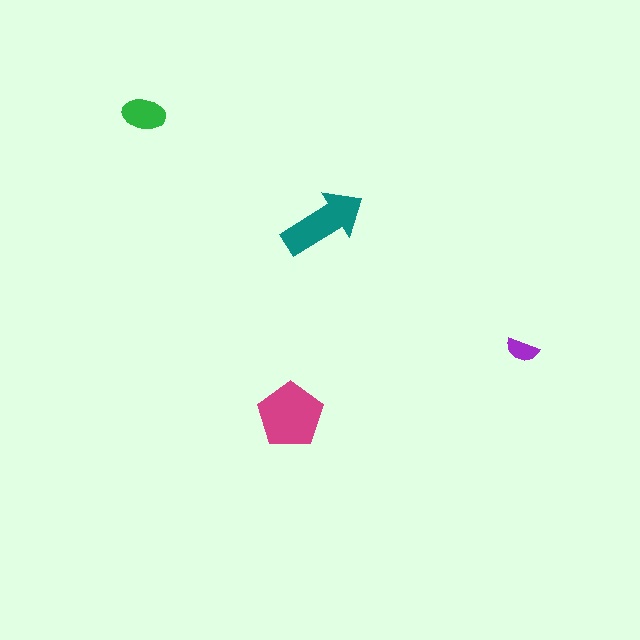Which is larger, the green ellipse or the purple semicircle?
The green ellipse.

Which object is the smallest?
The purple semicircle.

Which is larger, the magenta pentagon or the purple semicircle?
The magenta pentagon.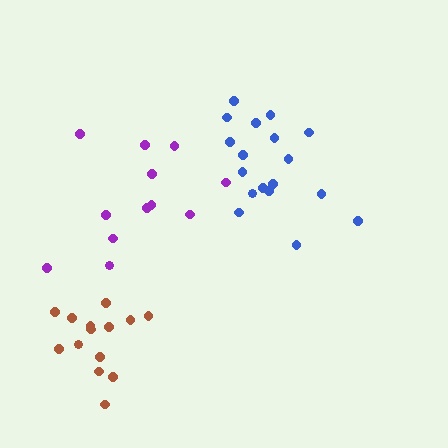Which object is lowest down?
The brown cluster is bottommost.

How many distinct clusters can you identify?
There are 3 distinct clusters.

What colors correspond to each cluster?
The clusters are colored: purple, brown, blue.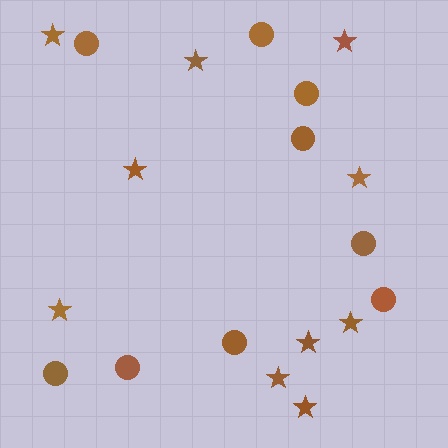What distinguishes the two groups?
There are 2 groups: one group of circles (9) and one group of stars (10).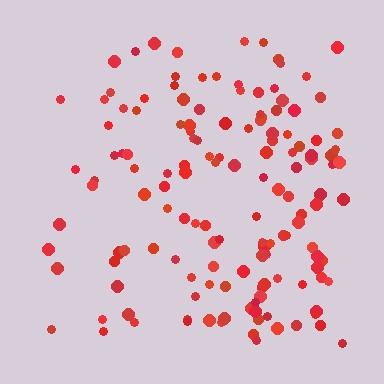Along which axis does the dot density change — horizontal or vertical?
Horizontal.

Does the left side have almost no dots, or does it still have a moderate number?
Still a moderate number, just noticeably fewer than the right.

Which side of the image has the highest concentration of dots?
The right.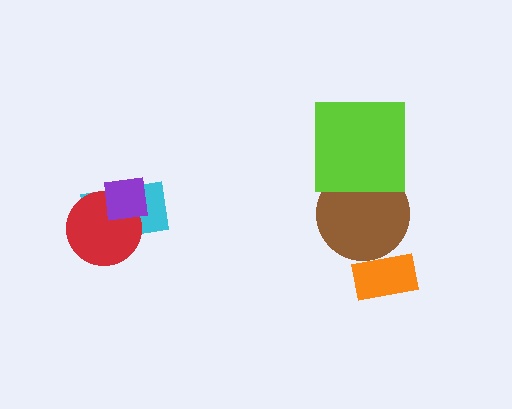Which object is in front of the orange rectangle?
The brown circle is in front of the orange rectangle.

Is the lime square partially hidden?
No, no other shape covers it.